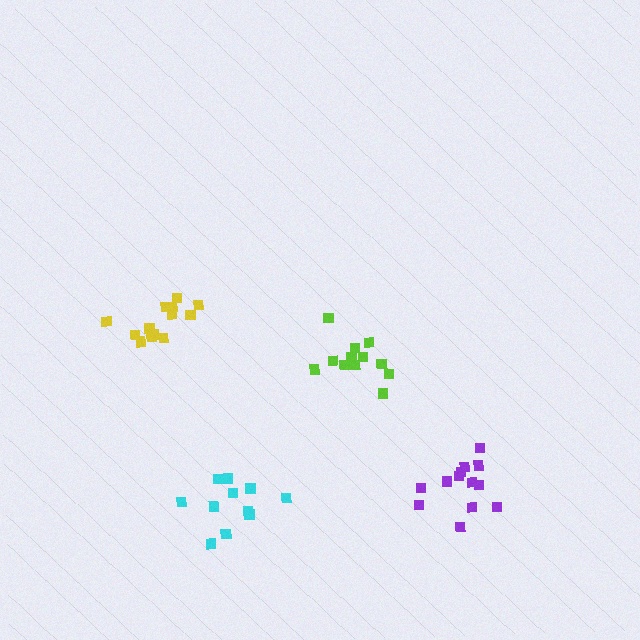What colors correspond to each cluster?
The clusters are colored: yellow, purple, cyan, lime.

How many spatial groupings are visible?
There are 4 spatial groupings.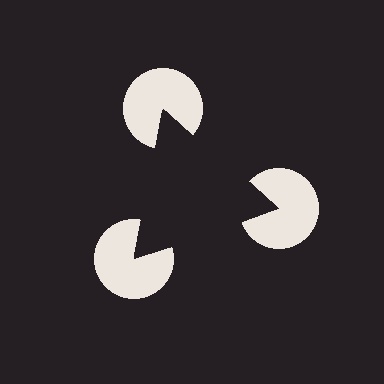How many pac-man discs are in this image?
There are 3 — one at each vertex of the illusory triangle.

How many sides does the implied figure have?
3 sides.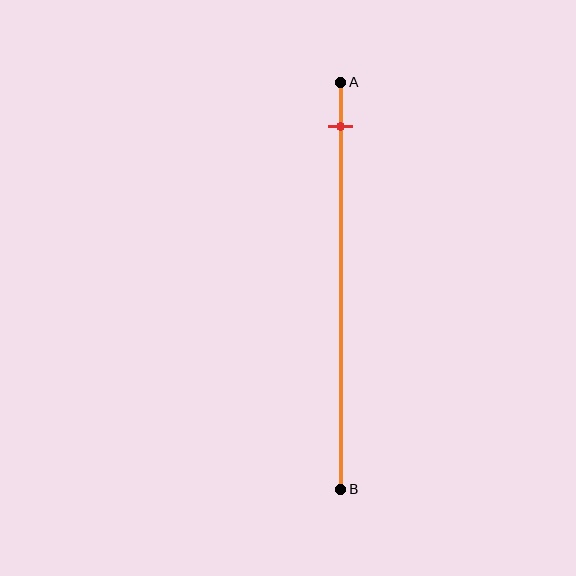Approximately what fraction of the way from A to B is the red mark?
The red mark is approximately 10% of the way from A to B.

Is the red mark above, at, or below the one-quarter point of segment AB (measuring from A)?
The red mark is above the one-quarter point of segment AB.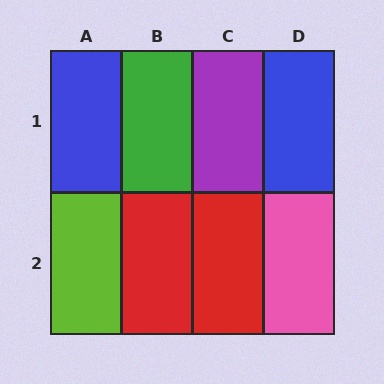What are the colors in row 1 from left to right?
Blue, green, purple, blue.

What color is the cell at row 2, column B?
Red.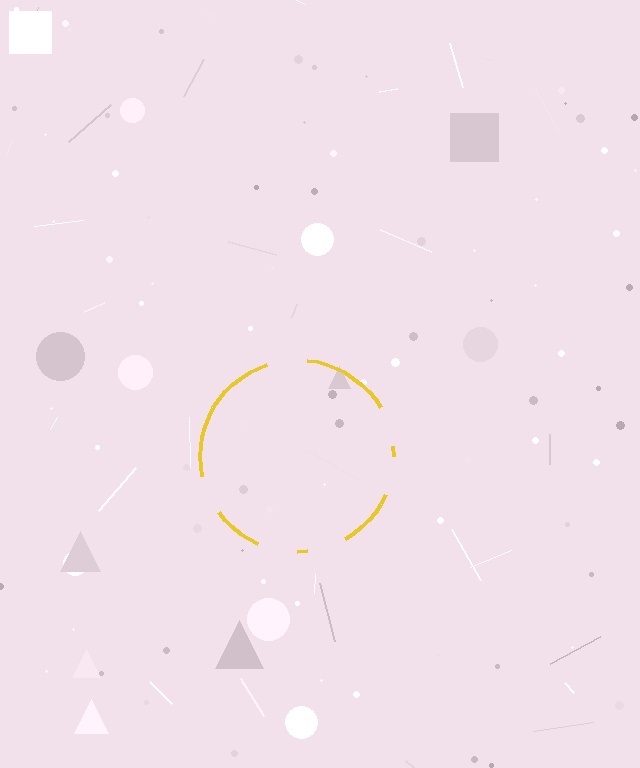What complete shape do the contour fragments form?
The contour fragments form a circle.